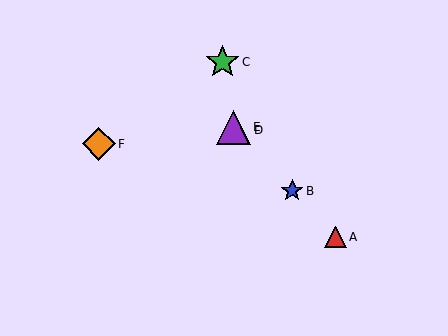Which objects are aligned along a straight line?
Objects A, B, D, E are aligned along a straight line.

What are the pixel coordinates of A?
Object A is at (335, 237).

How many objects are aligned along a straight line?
4 objects (A, B, D, E) are aligned along a straight line.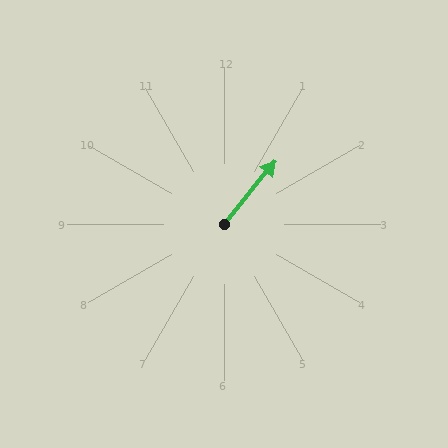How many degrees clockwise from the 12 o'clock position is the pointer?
Approximately 39 degrees.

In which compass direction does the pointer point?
Northeast.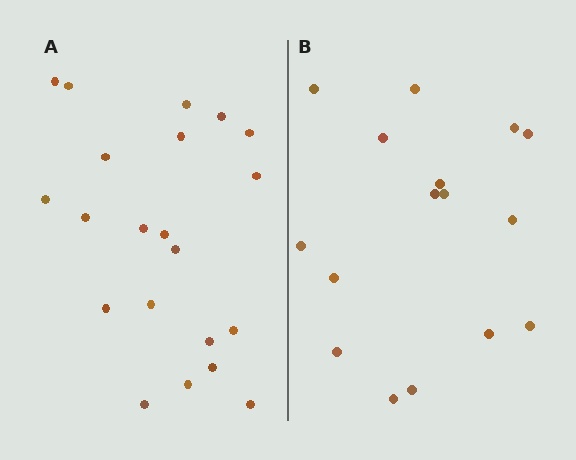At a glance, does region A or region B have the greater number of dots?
Region A (the left region) has more dots.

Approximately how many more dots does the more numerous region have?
Region A has about 5 more dots than region B.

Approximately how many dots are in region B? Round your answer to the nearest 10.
About 20 dots. (The exact count is 16, which rounds to 20.)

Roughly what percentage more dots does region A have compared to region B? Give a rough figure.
About 30% more.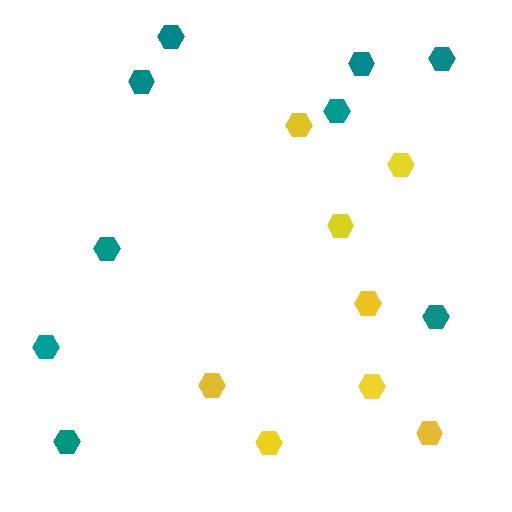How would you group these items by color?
There are 2 groups: one group of yellow hexagons (8) and one group of teal hexagons (9).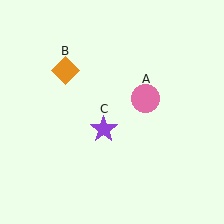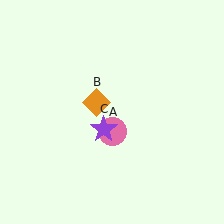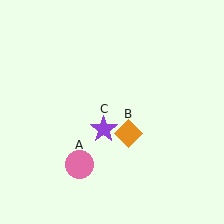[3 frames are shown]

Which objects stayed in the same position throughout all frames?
Purple star (object C) remained stationary.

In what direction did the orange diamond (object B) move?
The orange diamond (object B) moved down and to the right.